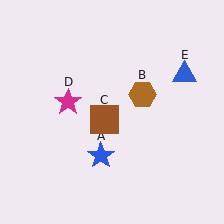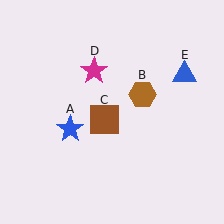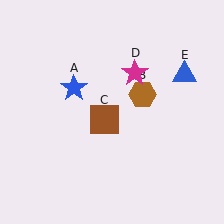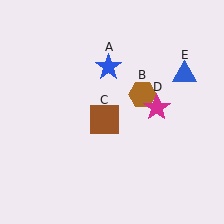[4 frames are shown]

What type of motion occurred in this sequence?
The blue star (object A), magenta star (object D) rotated clockwise around the center of the scene.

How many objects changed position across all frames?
2 objects changed position: blue star (object A), magenta star (object D).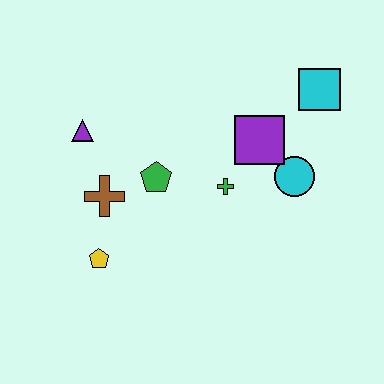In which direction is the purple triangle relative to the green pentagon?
The purple triangle is to the left of the green pentagon.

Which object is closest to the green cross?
The purple square is closest to the green cross.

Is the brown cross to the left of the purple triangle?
No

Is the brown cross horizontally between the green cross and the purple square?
No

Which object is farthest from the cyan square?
The yellow pentagon is farthest from the cyan square.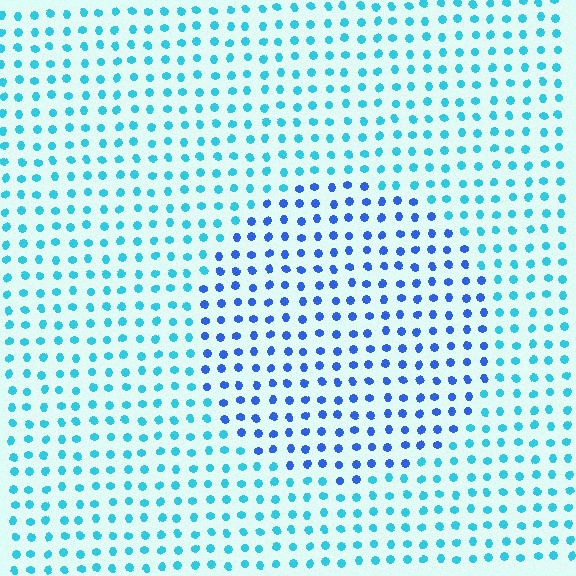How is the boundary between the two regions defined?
The boundary is defined purely by a slight shift in hue (about 36 degrees). Spacing, size, and orientation are identical on both sides.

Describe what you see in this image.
The image is filled with small cyan elements in a uniform arrangement. A circle-shaped region is visible where the elements are tinted to a slightly different hue, forming a subtle color boundary.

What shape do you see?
I see a circle.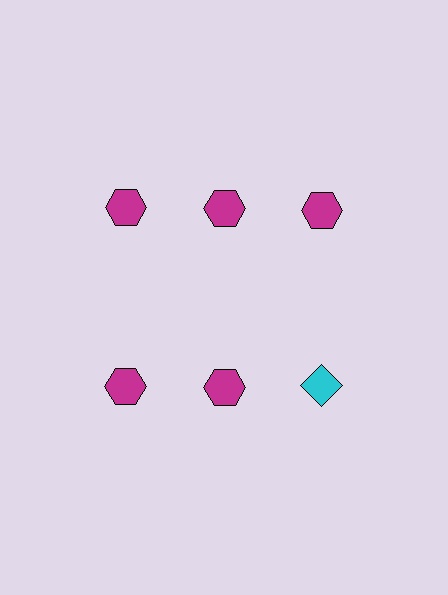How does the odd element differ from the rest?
It differs in both color (cyan instead of magenta) and shape (diamond instead of hexagon).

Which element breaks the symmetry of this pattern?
The cyan diamond in the second row, center column breaks the symmetry. All other shapes are magenta hexagons.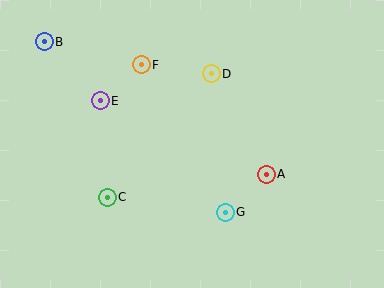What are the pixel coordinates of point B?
Point B is at (44, 42).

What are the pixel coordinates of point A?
Point A is at (266, 174).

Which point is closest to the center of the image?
Point D at (211, 74) is closest to the center.